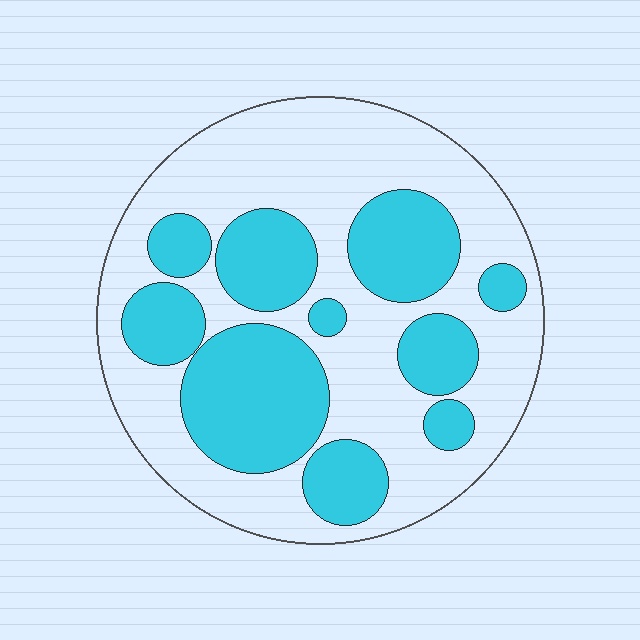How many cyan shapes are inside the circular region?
10.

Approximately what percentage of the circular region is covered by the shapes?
Approximately 40%.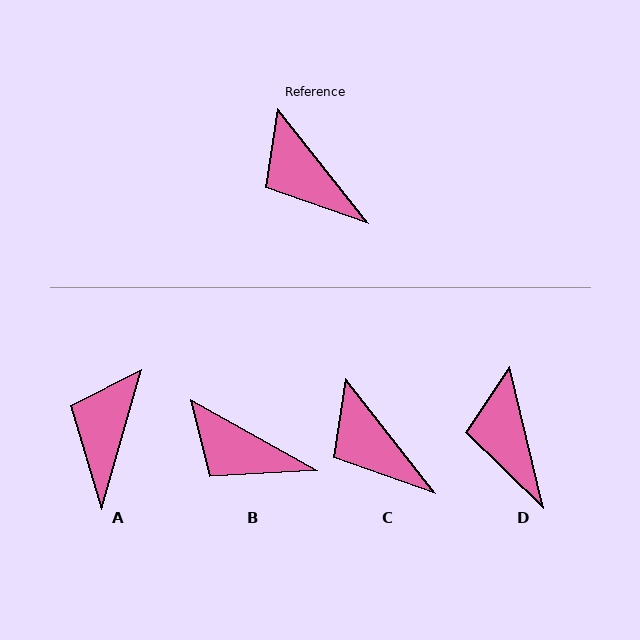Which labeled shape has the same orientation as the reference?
C.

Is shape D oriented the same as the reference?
No, it is off by about 25 degrees.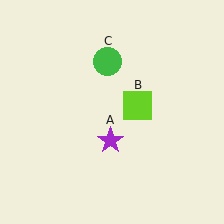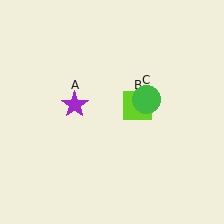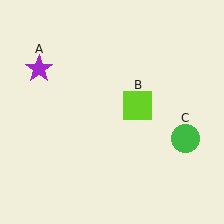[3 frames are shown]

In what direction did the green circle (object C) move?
The green circle (object C) moved down and to the right.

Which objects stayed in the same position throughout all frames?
Lime square (object B) remained stationary.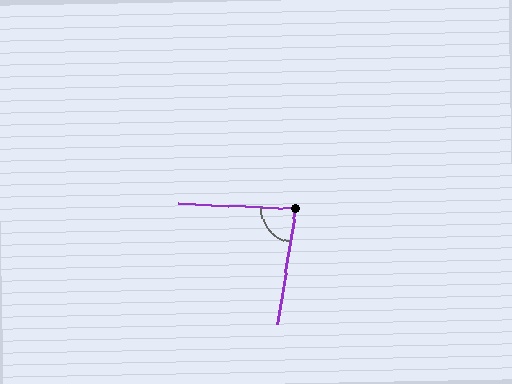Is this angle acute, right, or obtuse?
It is acute.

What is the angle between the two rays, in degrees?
Approximately 84 degrees.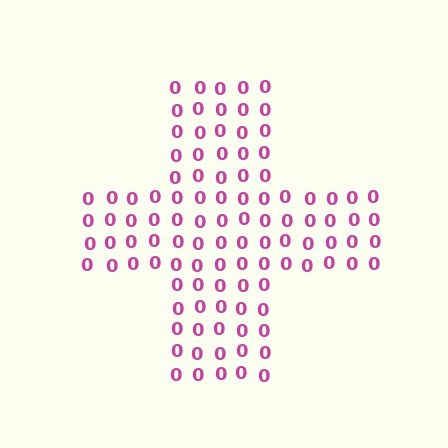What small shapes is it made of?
It is made of small digit 0's.